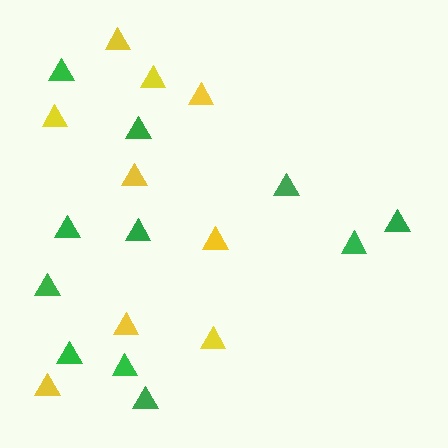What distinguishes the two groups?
There are 2 groups: one group of green triangles (11) and one group of yellow triangles (9).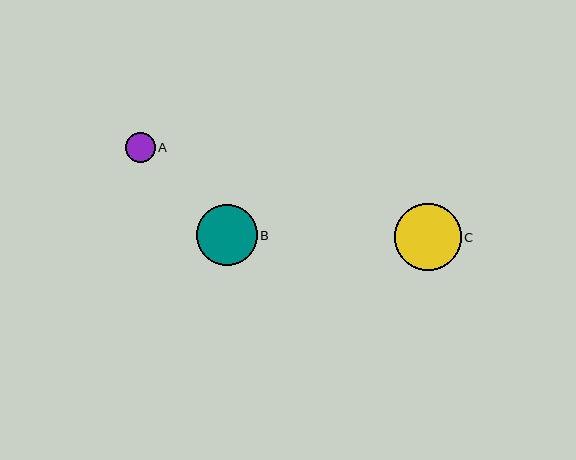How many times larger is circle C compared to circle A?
Circle C is approximately 2.3 times the size of circle A.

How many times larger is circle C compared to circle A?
Circle C is approximately 2.3 times the size of circle A.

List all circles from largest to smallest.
From largest to smallest: C, B, A.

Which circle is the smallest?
Circle A is the smallest with a size of approximately 30 pixels.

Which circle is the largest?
Circle C is the largest with a size of approximately 67 pixels.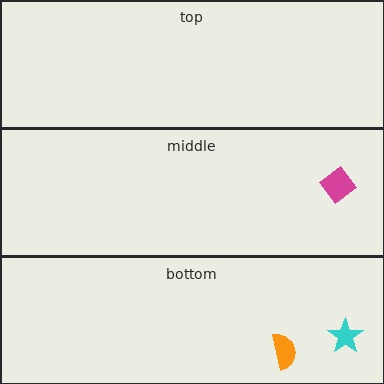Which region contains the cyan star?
The bottom region.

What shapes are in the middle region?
The magenta diamond.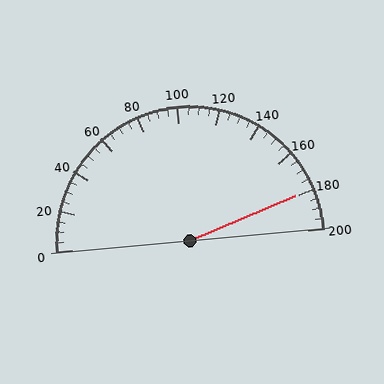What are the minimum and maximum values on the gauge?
The gauge ranges from 0 to 200.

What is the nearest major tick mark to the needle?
The nearest major tick mark is 180.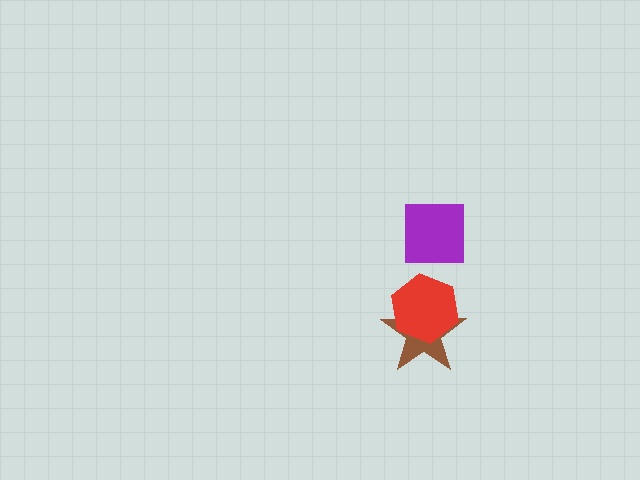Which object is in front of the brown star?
The red hexagon is in front of the brown star.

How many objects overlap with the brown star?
1 object overlaps with the brown star.